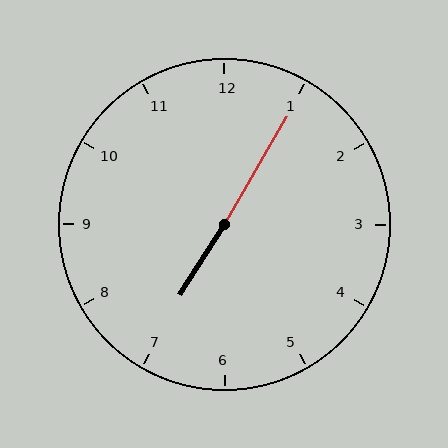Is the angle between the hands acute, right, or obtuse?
It is obtuse.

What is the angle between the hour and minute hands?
Approximately 178 degrees.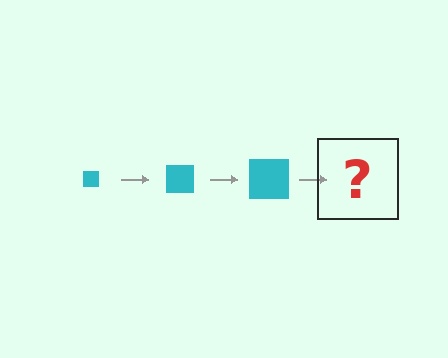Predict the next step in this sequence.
The next step is a cyan square, larger than the previous one.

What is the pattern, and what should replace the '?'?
The pattern is that the square gets progressively larger each step. The '?' should be a cyan square, larger than the previous one.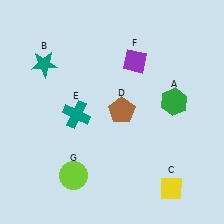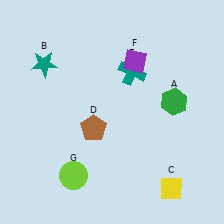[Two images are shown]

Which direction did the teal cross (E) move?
The teal cross (E) moved right.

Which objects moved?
The objects that moved are: the brown pentagon (D), the teal cross (E).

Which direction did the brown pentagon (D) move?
The brown pentagon (D) moved left.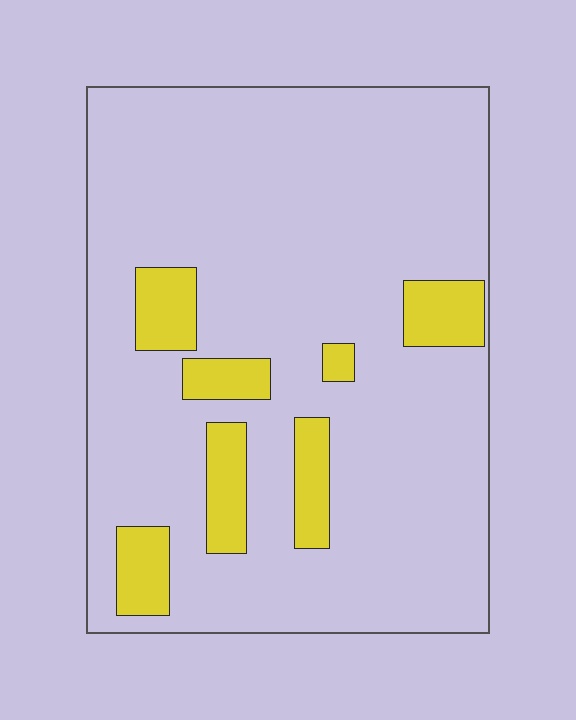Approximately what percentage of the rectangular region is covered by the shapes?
Approximately 15%.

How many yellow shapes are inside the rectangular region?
7.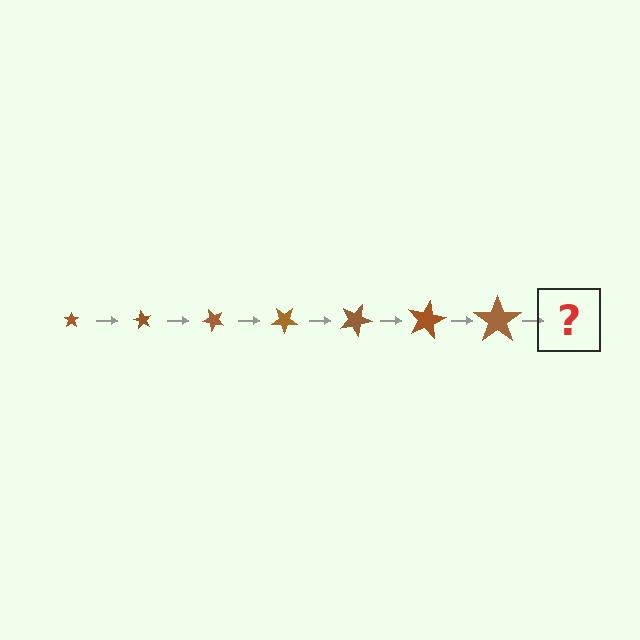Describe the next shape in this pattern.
It should be a star, larger than the previous one and rotated 420 degrees from the start.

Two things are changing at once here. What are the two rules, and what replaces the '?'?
The two rules are that the star grows larger each step and it rotates 60 degrees each step. The '?' should be a star, larger than the previous one and rotated 420 degrees from the start.